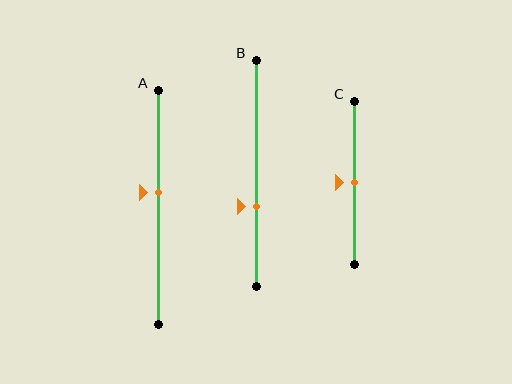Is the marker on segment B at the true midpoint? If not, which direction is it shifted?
No, the marker on segment B is shifted downward by about 15% of the segment length.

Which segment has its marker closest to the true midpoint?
Segment C has its marker closest to the true midpoint.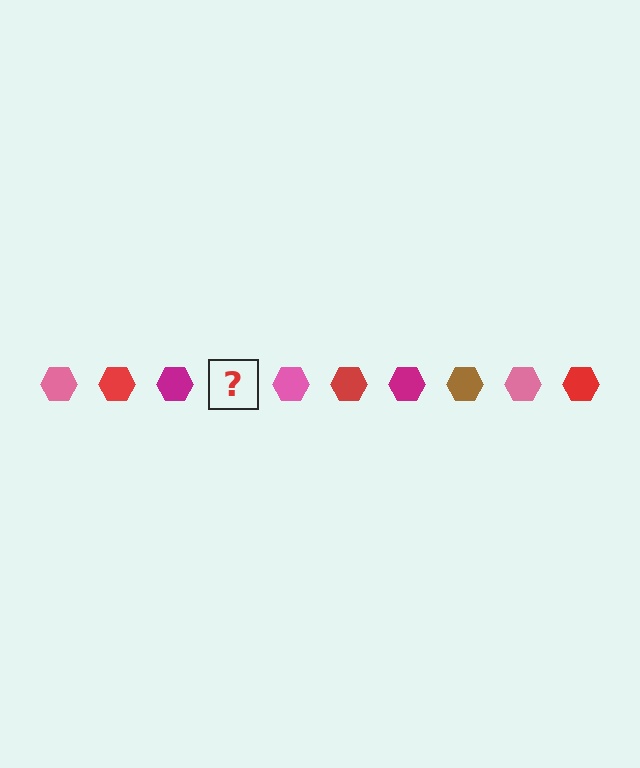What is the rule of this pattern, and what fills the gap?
The rule is that the pattern cycles through pink, red, magenta, brown hexagons. The gap should be filled with a brown hexagon.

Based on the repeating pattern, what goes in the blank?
The blank should be a brown hexagon.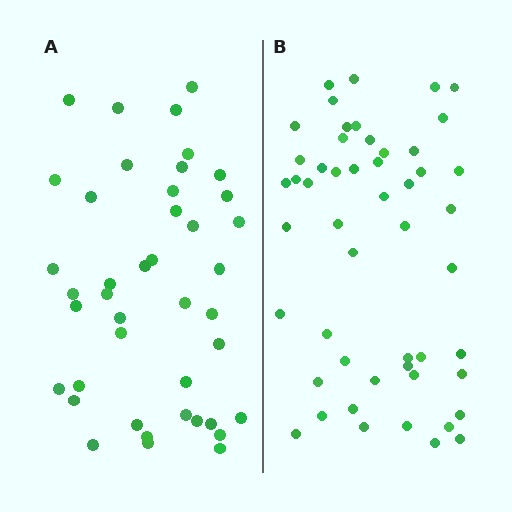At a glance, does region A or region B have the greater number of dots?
Region B (the right region) has more dots.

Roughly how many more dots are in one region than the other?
Region B has roughly 8 or so more dots than region A.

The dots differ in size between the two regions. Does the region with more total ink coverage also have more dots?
No. Region A has more total ink coverage because its dots are larger, but region B actually contains more individual dots. Total area can be misleading — the number of items is what matters here.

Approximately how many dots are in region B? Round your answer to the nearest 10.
About 50 dots. (The exact count is 51, which rounds to 50.)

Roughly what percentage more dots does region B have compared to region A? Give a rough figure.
About 20% more.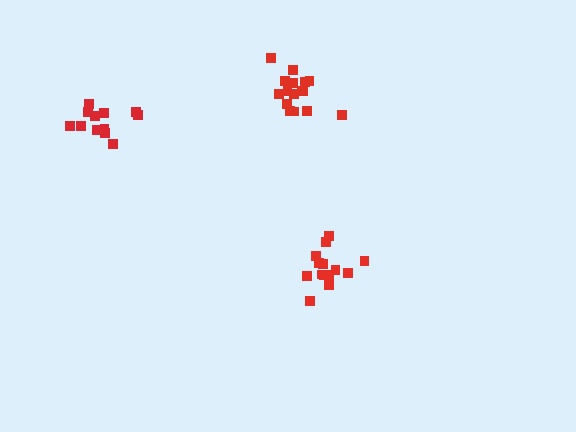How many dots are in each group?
Group 1: 12 dots, Group 2: 16 dots, Group 3: 14 dots (42 total).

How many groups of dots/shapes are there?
There are 3 groups.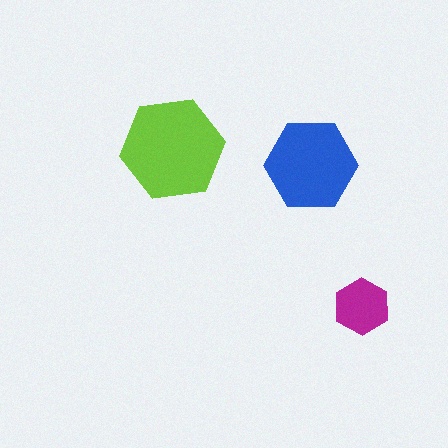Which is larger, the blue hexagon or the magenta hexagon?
The blue one.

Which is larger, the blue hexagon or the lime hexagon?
The lime one.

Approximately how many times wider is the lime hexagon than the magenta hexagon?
About 2 times wider.